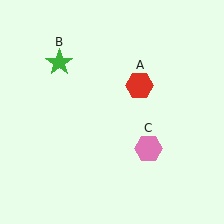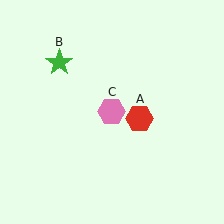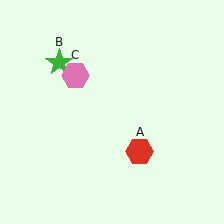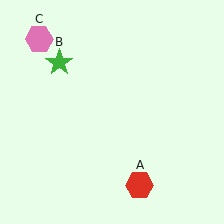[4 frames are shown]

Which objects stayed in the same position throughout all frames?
Green star (object B) remained stationary.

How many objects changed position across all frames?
2 objects changed position: red hexagon (object A), pink hexagon (object C).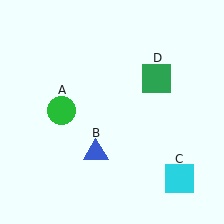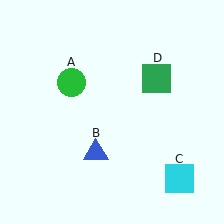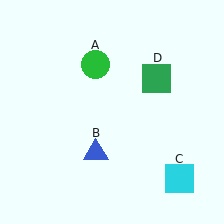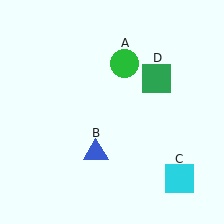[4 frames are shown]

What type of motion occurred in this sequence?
The green circle (object A) rotated clockwise around the center of the scene.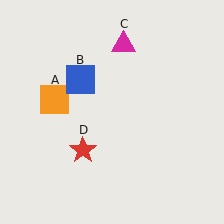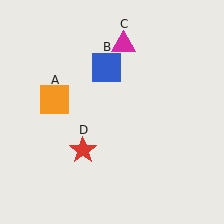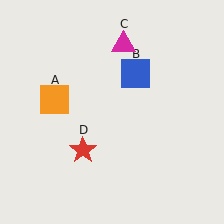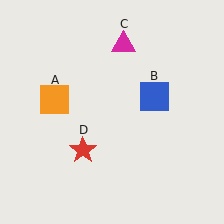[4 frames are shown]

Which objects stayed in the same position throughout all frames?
Orange square (object A) and magenta triangle (object C) and red star (object D) remained stationary.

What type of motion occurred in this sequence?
The blue square (object B) rotated clockwise around the center of the scene.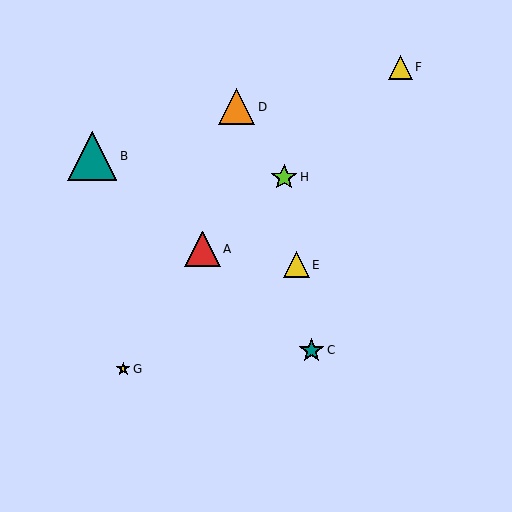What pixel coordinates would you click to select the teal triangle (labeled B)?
Click at (92, 156) to select the teal triangle B.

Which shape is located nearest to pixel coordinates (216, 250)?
The red triangle (labeled A) at (202, 249) is nearest to that location.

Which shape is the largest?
The teal triangle (labeled B) is the largest.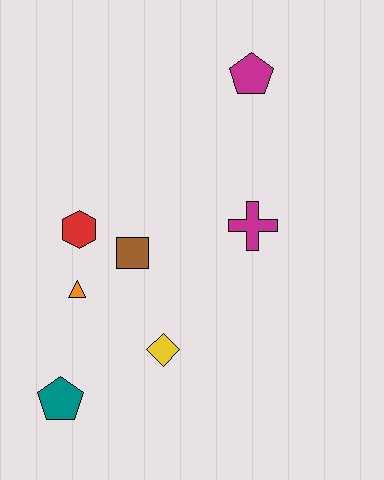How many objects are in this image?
There are 7 objects.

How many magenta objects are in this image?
There are 2 magenta objects.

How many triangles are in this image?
There is 1 triangle.